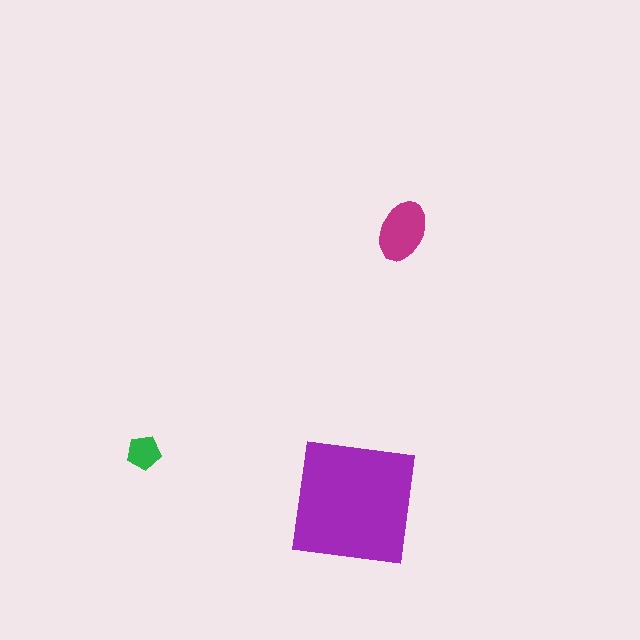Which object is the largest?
The purple square.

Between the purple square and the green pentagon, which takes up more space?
The purple square.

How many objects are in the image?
There are 3 objects in the image.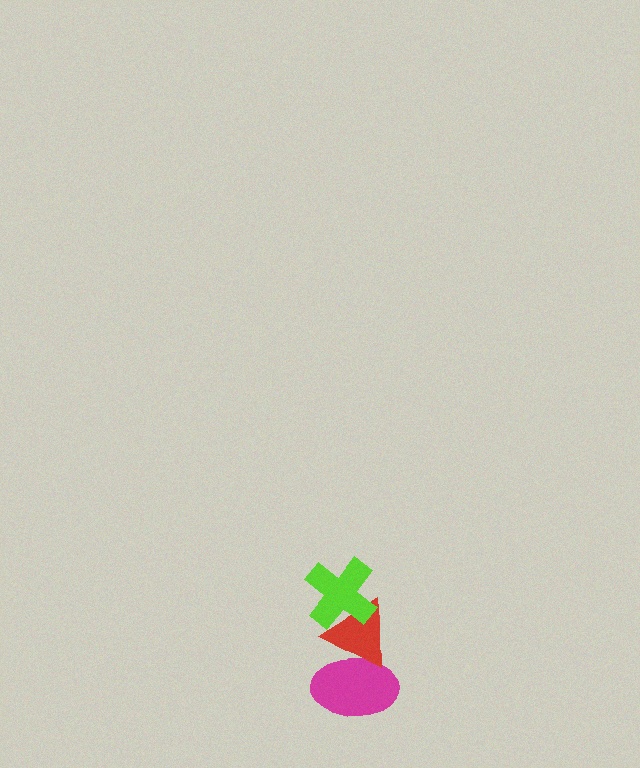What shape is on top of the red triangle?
The lime cross is on top of the red triangle.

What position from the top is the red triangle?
The red triangle is 2nd from the top.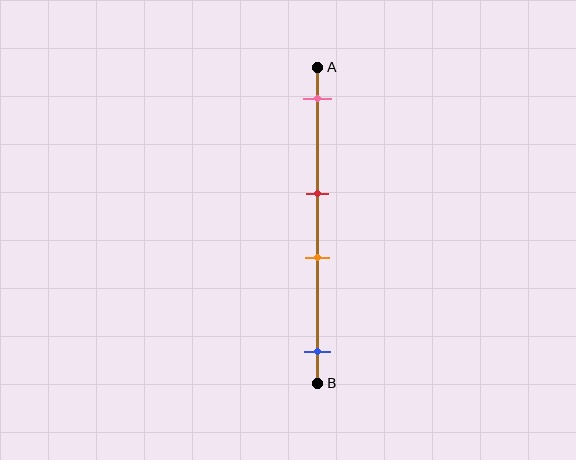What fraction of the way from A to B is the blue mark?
The blue mark is approximately 90% (0.9) of the way from A to B.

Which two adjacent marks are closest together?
The red and orange marks are the closest adjacent pair.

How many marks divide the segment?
There are 4 marks dividing the segment.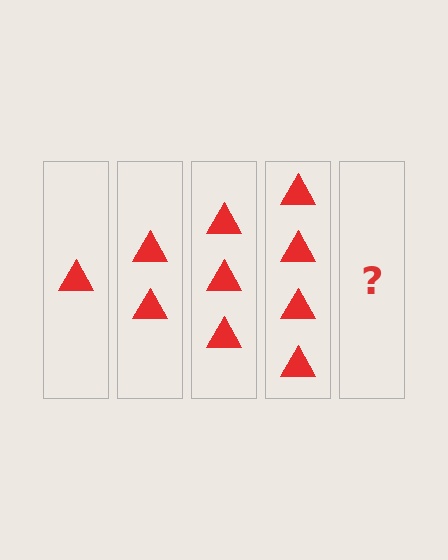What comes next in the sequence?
The next element should be 5 triangles.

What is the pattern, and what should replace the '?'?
The pattern is that each step adds one more triangle. The '?' should be 5 triangles.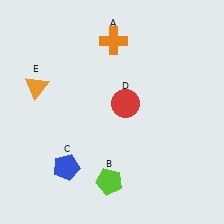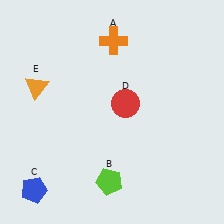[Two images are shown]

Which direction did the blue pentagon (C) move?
The blue pentagon (C) moved left.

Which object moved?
The blue pentagon (C) moved left.